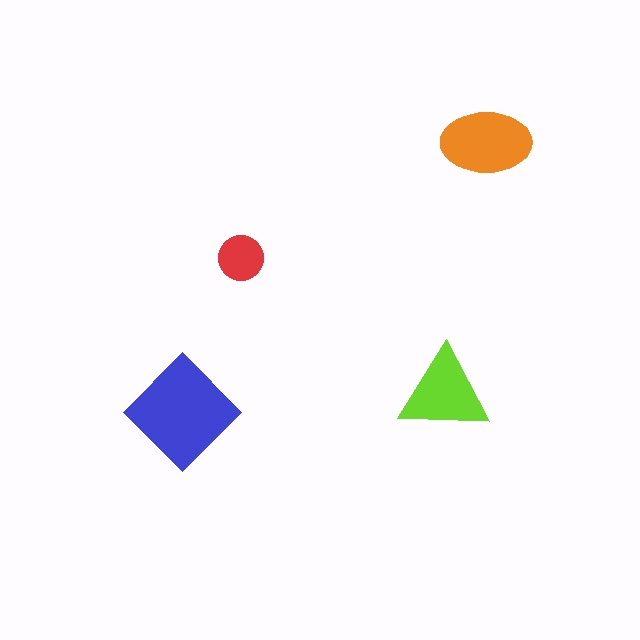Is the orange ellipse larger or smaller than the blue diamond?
Smaller.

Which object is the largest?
The blue diamond.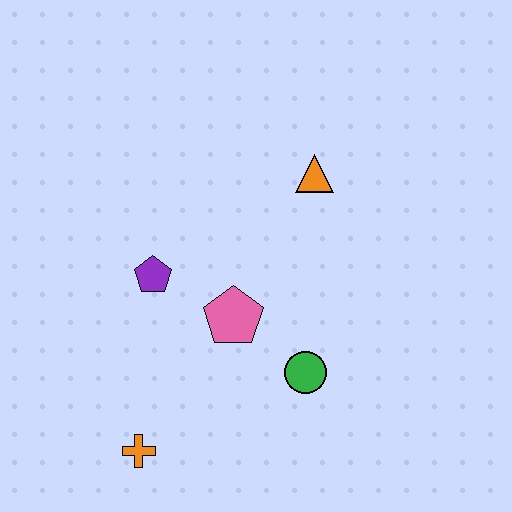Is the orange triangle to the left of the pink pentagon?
No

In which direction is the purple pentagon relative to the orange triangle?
The purple pentagon is to the left of the orange triangle.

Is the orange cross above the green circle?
No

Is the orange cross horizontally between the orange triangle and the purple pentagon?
No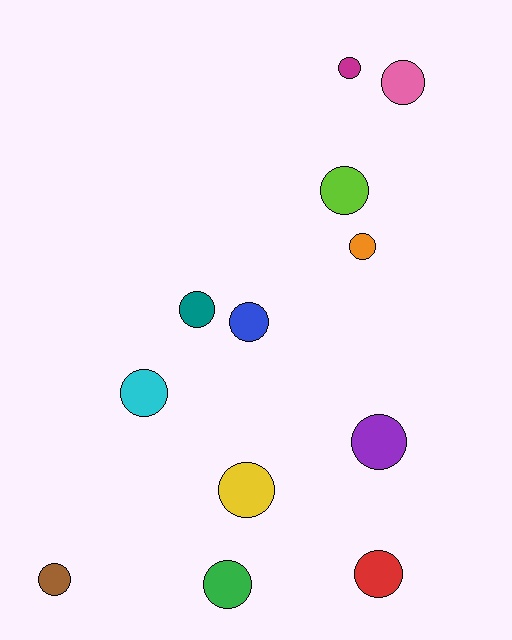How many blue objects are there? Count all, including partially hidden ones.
There is 1 blue object.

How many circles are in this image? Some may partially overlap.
There are 12 circles.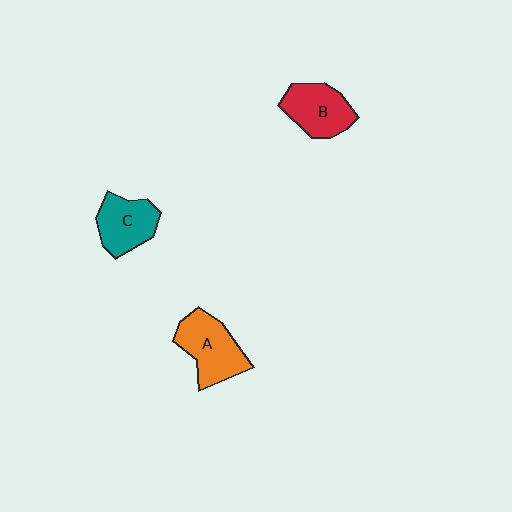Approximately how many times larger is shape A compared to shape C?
Approximately 1.2 times.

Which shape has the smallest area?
Shape C (teal).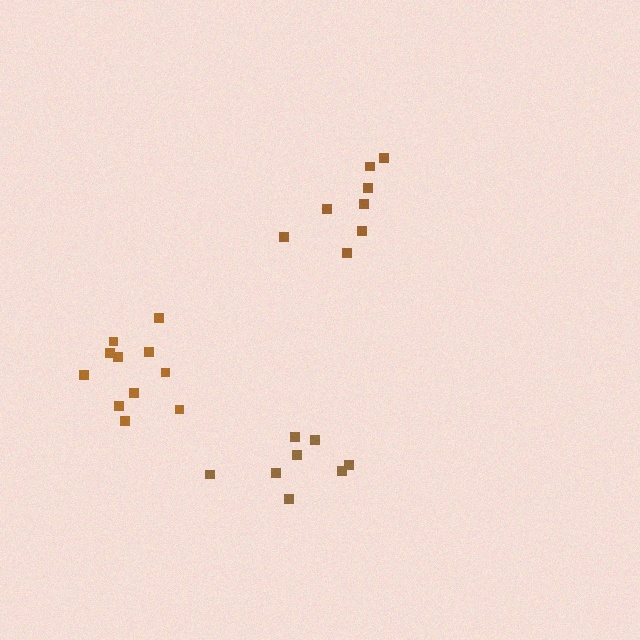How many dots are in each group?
Group 1: 11 dots, Group 2: 8 dots, Group 3: 8 dots (27 total).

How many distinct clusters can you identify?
There are 3 distinct clusters.